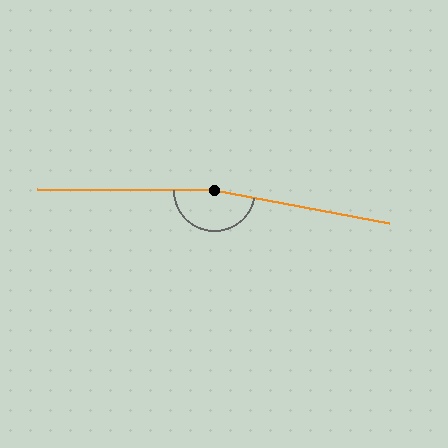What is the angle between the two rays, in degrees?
Approximately 170 degrees.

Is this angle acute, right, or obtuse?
It is obtuse.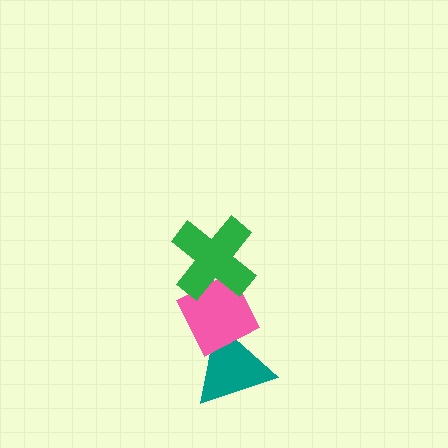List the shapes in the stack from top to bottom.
From top to bottom: the green cross, the pink diamond, the teal triangle.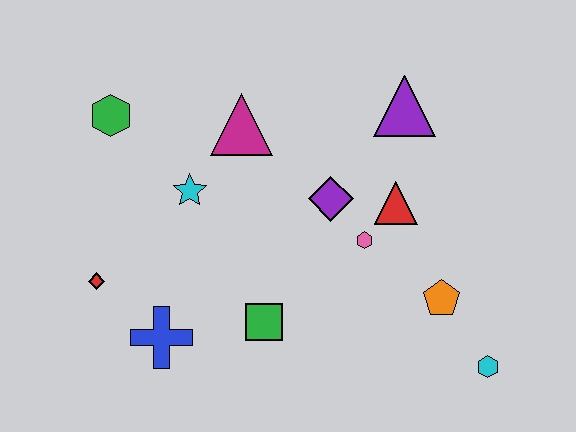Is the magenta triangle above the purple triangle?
No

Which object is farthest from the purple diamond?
The red diamond is farthest from the purple diamond.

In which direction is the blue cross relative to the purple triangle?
The blue cross is to the left of the purple triangle.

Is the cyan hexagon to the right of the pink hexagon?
Yes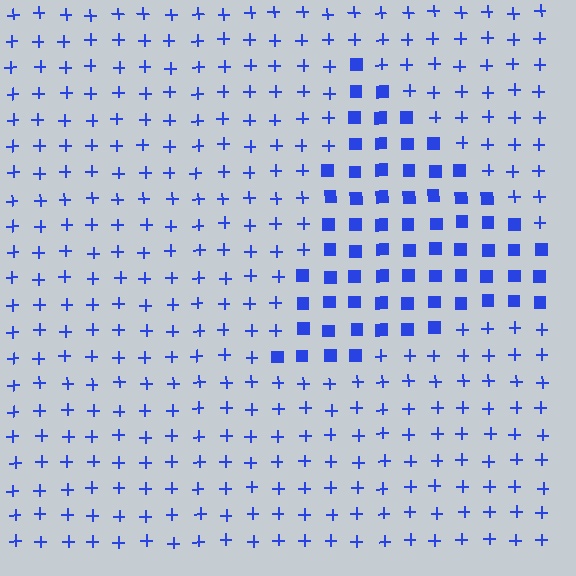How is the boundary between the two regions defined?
The boundary is defined by a change in element shape: squares inside vs. plus signs outside. All elements share the same color and spacing.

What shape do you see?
I see a triangle.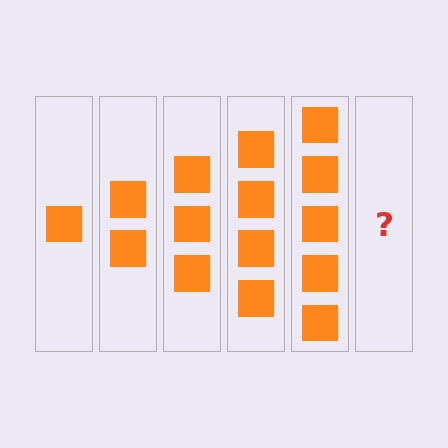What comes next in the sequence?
The next element should be 6 squares.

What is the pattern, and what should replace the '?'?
The pattern is that each step adds one more square. The '?' should be 6 squares.